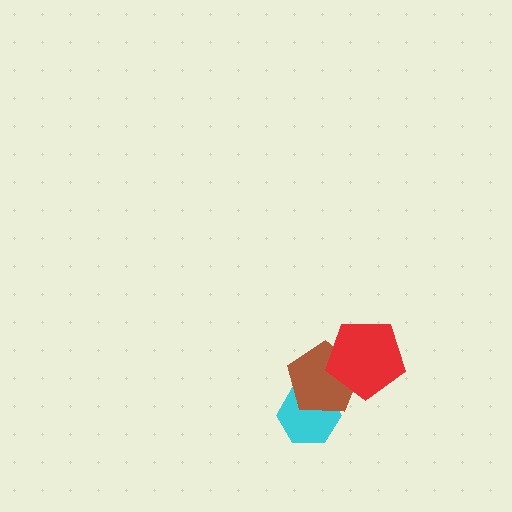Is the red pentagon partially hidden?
No, no other shape covers it.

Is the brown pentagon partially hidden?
Yes, it is partially covered by another shape.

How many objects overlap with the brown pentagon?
2 objects overlap with the brown pentagon.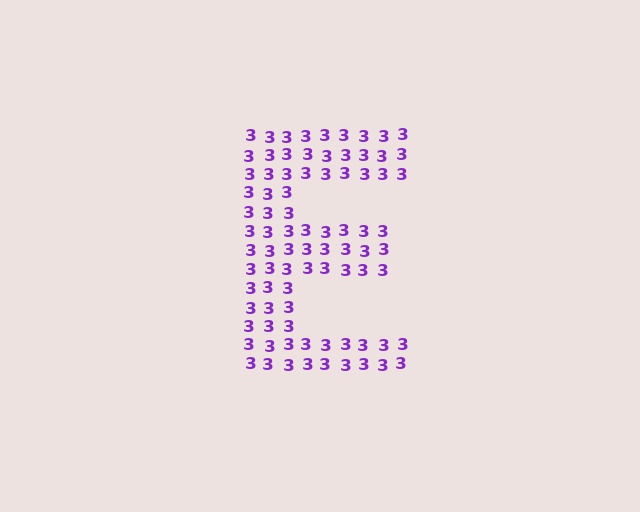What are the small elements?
The small elements are digit 3's.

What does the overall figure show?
The overall figure shows the letter E.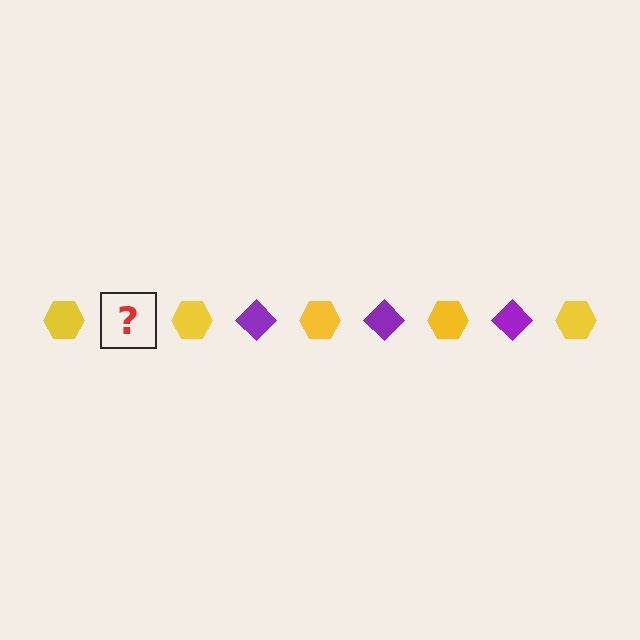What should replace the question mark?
The question mark should be replaced with a purple diamond.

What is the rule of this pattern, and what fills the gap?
The rule is that the pattern alternates between yellow hexagon and purple diamond. The gap should be filled with a purple diamond.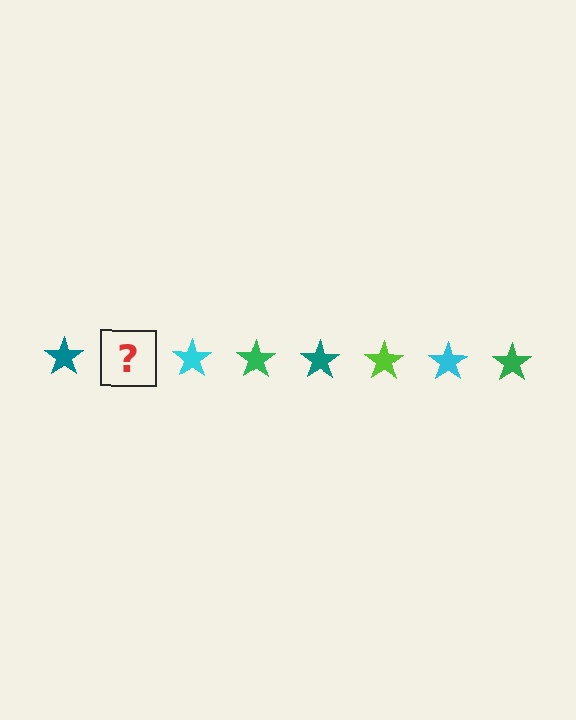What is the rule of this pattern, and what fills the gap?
The rule is that the pattern cycles through teal, lime, cyan, green stars. The gap should be filled with a lime star.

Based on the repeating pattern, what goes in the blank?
The blank should be a lime star.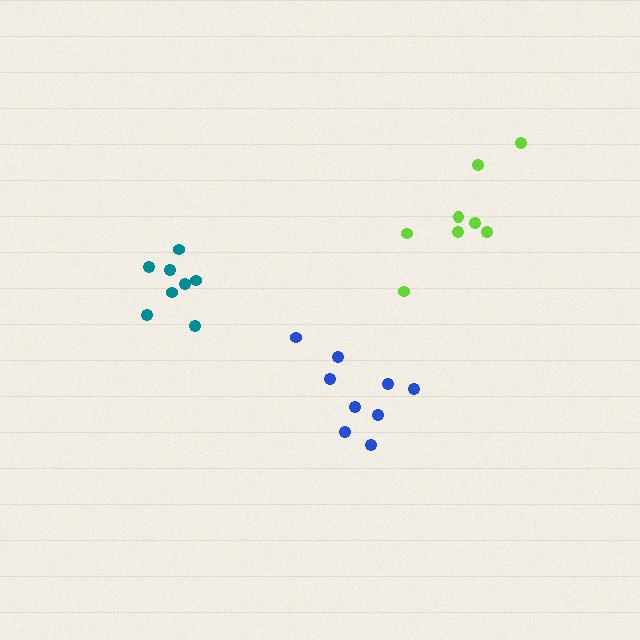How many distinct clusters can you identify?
There are 3 distinct clusters.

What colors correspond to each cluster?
The clusters are colored: blue, teal, lime.